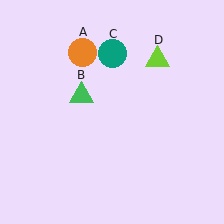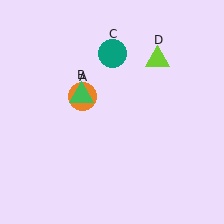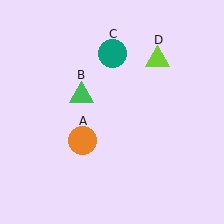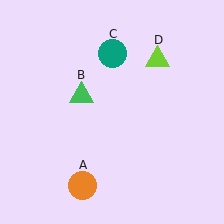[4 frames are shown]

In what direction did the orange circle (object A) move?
The orange circle (object A) moved down.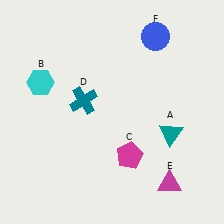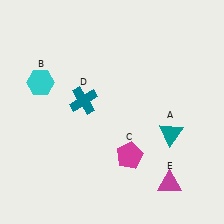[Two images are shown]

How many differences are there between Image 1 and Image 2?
There is 1 difference between the two images.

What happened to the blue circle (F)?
The blue circle (F) was removed in Image 2. It was in the top-right area of Image 1.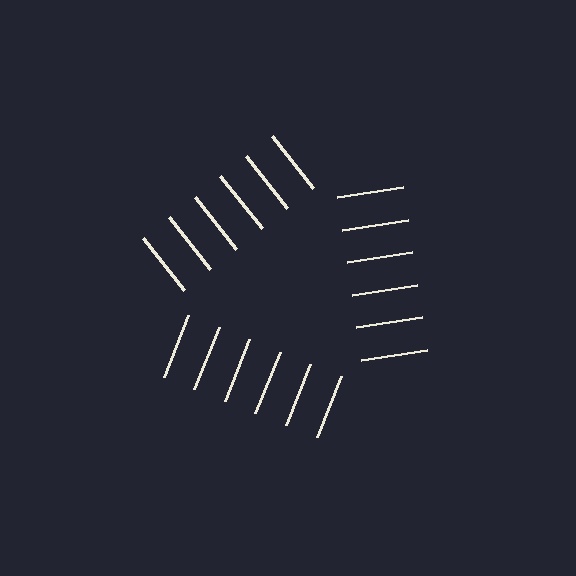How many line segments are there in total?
18 — 6 along each of the 3 edges.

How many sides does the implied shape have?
3 sides — the line-ends trace a triangle.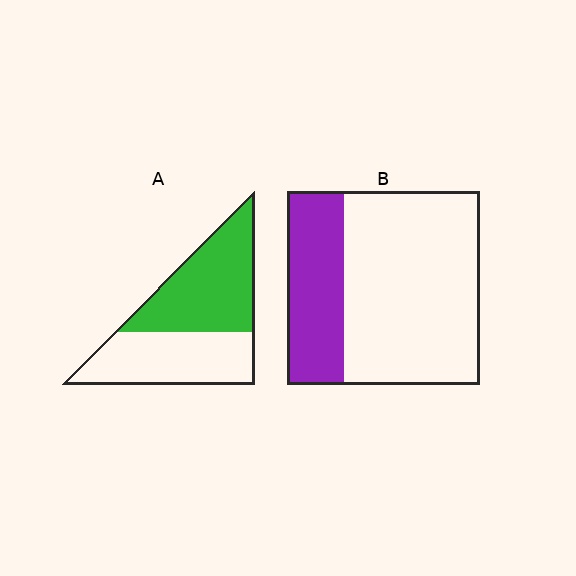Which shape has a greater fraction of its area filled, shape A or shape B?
Shape A.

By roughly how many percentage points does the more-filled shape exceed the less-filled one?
By roughly 25 percentage points (A over B).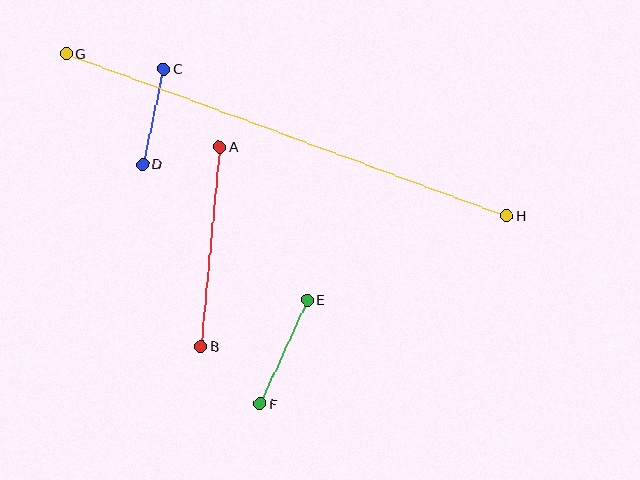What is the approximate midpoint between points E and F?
The midpoint is at approximately (284, 352) pixels.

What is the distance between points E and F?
The distance is approximately 114 pixels.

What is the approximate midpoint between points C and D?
The midpoint is at approximately (153, 117) pixels.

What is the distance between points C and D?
The distance is approximately 97 pixels.